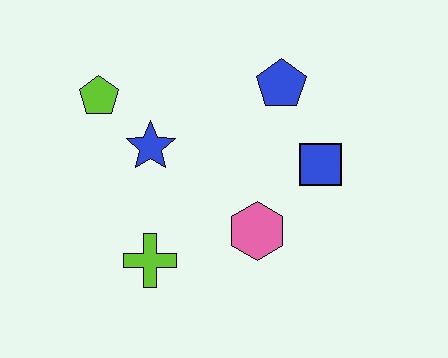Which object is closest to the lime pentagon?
The blue star is closest to the lime pentagon.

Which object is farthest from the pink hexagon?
The lime pentagon is farthest from the pink hexagon.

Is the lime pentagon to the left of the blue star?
Yes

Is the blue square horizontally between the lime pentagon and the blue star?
No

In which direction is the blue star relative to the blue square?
The blue star is to the left of the blue square.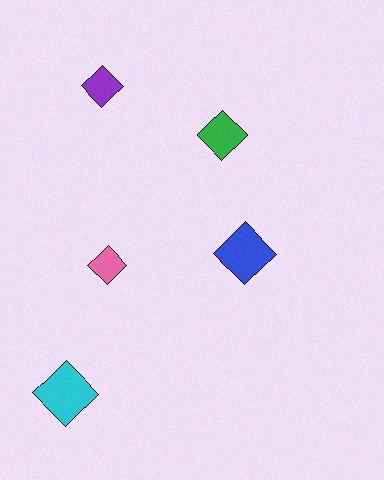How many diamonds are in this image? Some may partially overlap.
There are 5 diamonds.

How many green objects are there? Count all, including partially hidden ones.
There is 1 green object.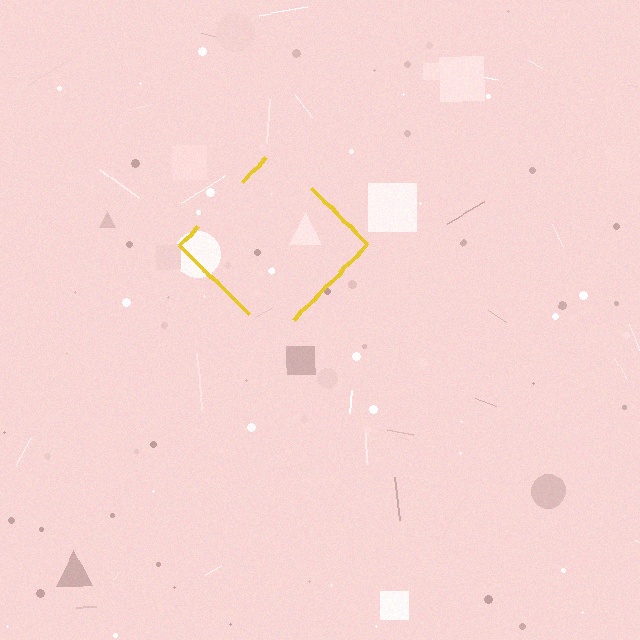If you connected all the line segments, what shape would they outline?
They would outline a diamond.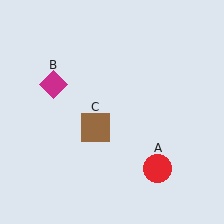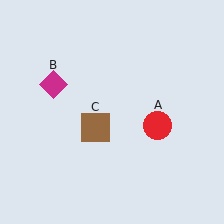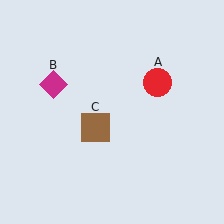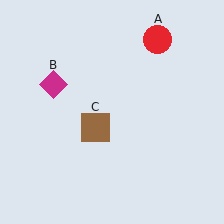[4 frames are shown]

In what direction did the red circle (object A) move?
The red circle (object A) moved up.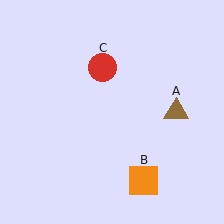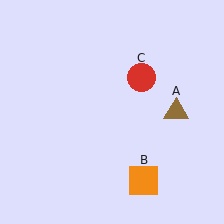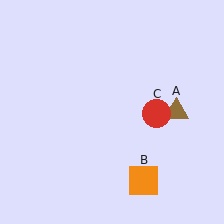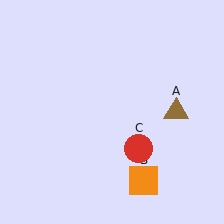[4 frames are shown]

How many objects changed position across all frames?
1 object changed position: red circle (object C).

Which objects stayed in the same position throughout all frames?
Brown triangle (object A) and orange square (object B) remained stationary.